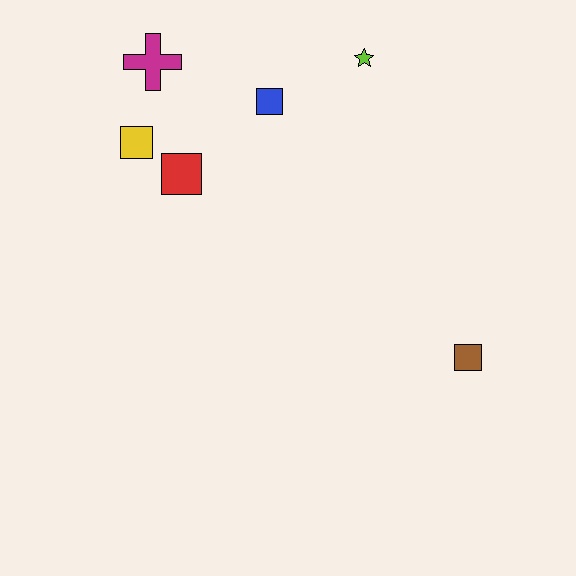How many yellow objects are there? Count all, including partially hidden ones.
There is 1 yellow object.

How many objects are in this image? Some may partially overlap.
There are 6 objects.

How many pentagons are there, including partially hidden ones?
There are no pentagons.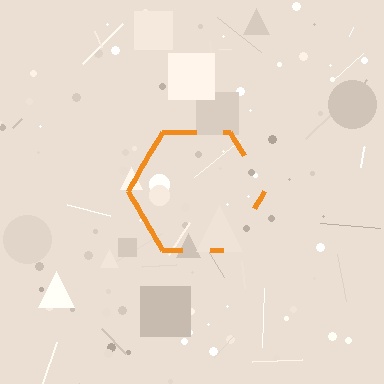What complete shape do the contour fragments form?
The contour fragments form a hexagon.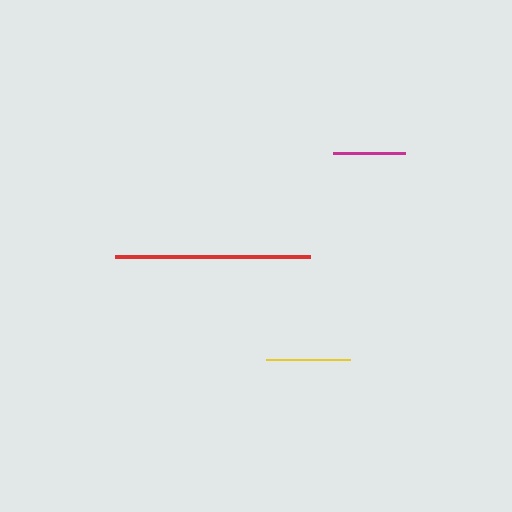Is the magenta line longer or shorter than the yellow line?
The yellow line is longer than the magenta line.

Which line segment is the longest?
The red line is the longest at approximately 195 pixels.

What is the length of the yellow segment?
The yellow segment is approximately 83 pixels long.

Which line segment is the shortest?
The magenta line is the shortest at approximately 72 pixels.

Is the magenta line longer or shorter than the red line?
The red line is longer than the magenta line.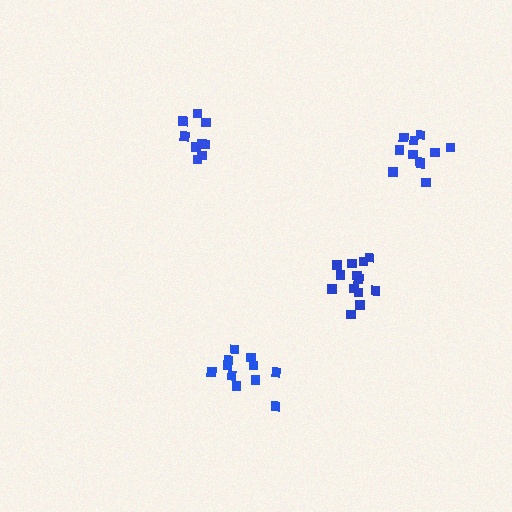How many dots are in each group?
Group 1: 11 dots, Group 2: 13 dots, Group 3: 9 dots, Group 4: 11 dots (44 total).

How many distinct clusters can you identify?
There are 4 distinct clusters.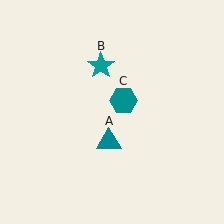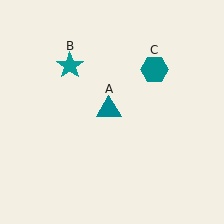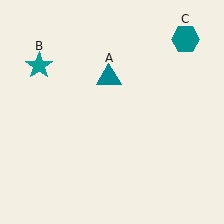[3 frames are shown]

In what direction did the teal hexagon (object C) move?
The teal hexagon (object C) moved up and to the right.